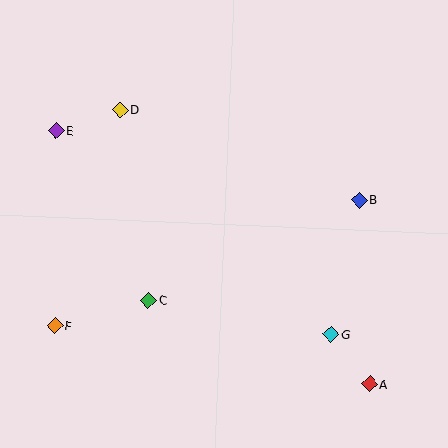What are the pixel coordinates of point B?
Point B is at (359, 200).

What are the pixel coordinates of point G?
Point G is at (331, 334).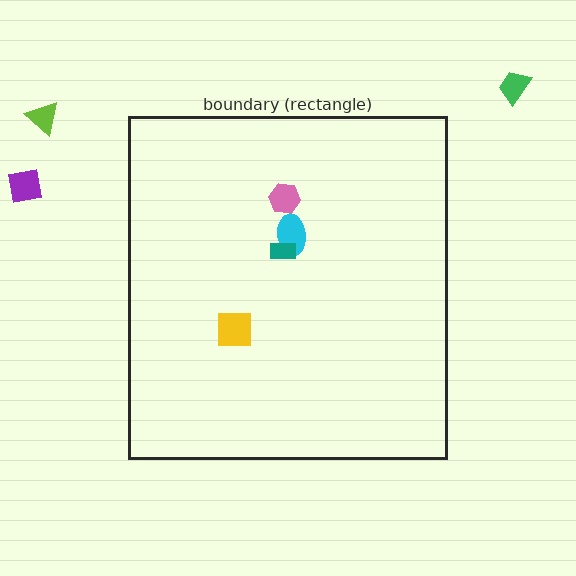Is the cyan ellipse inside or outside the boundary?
Inside.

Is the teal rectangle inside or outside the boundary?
Inside.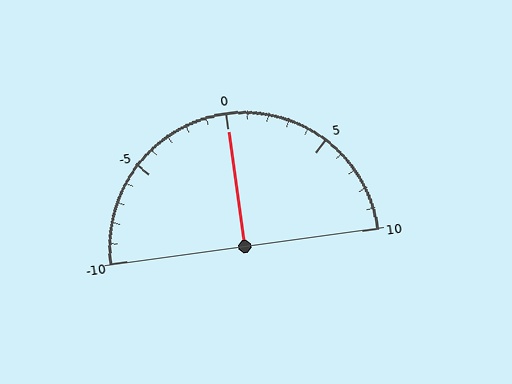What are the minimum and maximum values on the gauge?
The gauge ranges from -10 to 10.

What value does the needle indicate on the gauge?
The needle indicates approximately 0.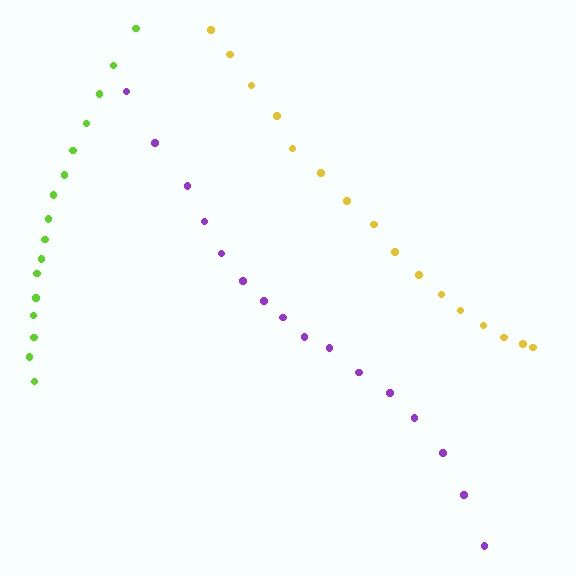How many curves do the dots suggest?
There are 3 distinct paths.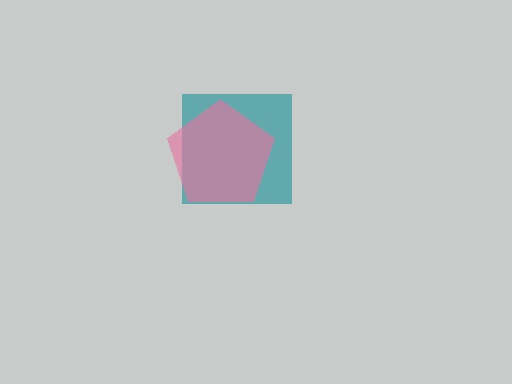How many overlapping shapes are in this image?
There are 2 overlapping shapes in the image.